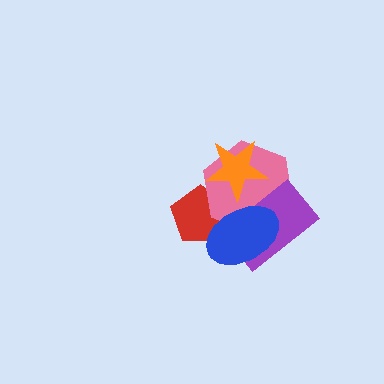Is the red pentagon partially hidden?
Yes, it is partially covered by another shape.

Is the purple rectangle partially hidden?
Yes, it is partially covered by another shape.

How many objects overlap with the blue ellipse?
3 objects overlap with the blue ellipse.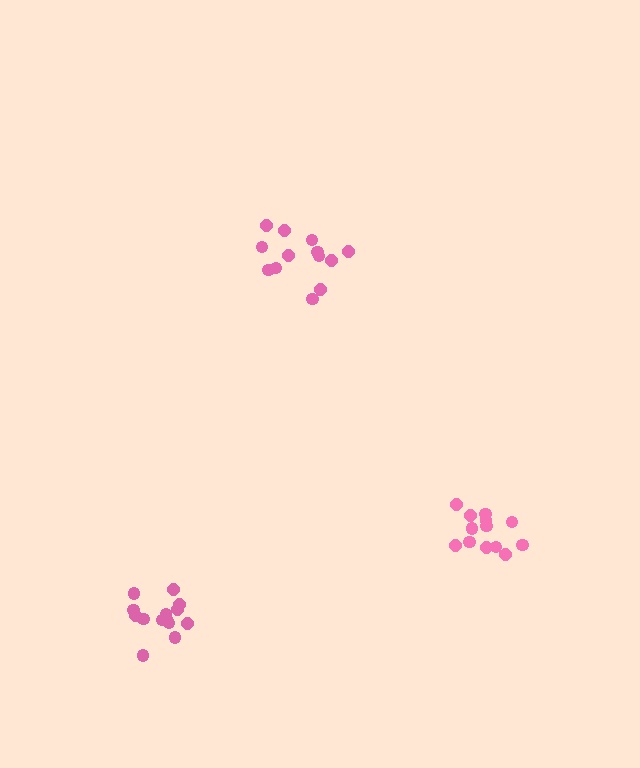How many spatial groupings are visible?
There are 3 spatial groupings.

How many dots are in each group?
Group 1: 13 dots, Group 2: 14 dots, Group 3: 13 dots (40 total).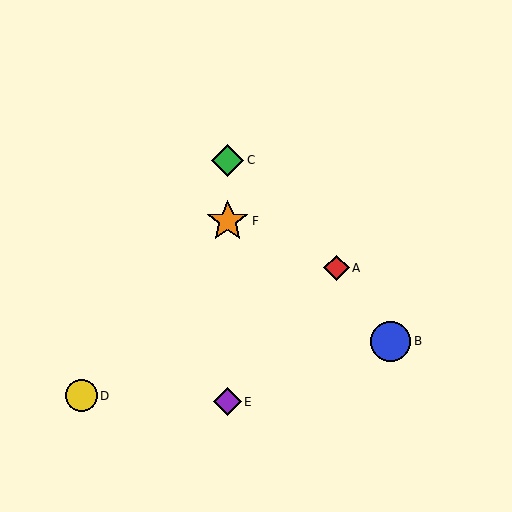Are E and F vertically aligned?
Yes, both are at x≈228.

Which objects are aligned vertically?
Objects C, E, F are aligned vertically.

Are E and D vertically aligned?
No, E is at x≈228 and D is at x≈81.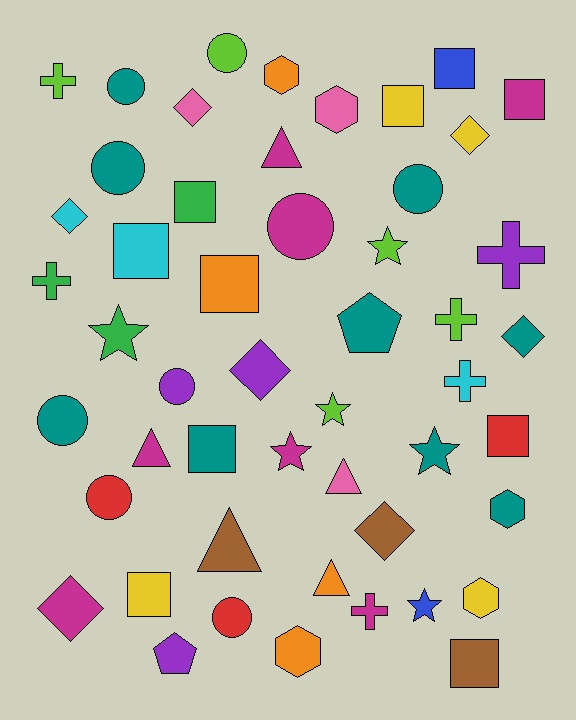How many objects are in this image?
There are 50 objects.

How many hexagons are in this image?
There are 5 hexagons.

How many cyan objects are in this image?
There are 3 cyan objects.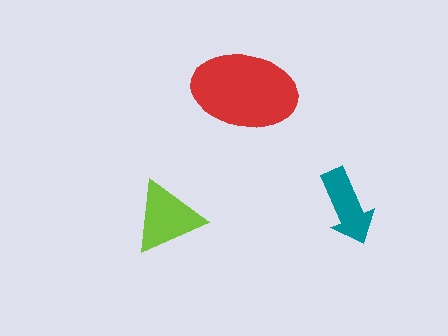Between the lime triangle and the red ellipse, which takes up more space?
The red ellipse.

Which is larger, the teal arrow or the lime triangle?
The lime triangle.